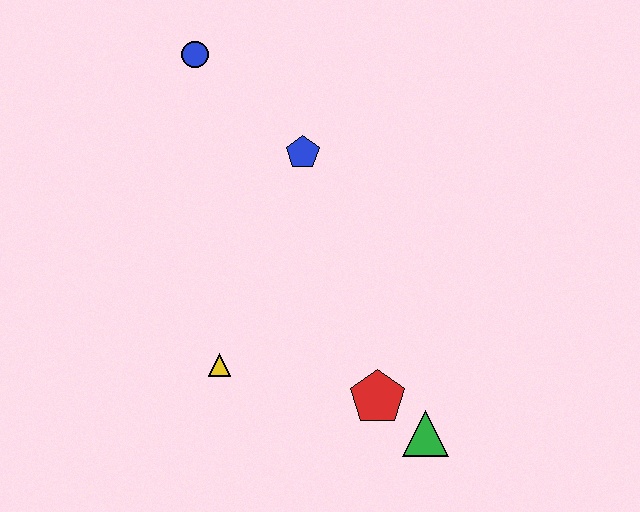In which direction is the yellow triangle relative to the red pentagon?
The yellow triangle is to the left of the red pentagon.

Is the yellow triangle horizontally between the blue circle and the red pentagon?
Yes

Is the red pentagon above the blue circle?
No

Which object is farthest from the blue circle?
The green triangle is farthest from the blue circle.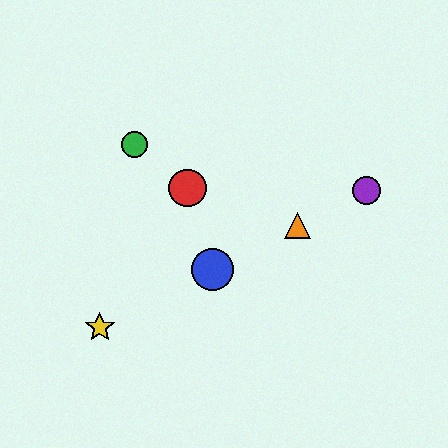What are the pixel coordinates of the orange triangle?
The orange triangle is at (298, 226).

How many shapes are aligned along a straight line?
4 shapes (the blue circle, the yellow star, the purple circle, the orange triangle) are aligned along a straight line.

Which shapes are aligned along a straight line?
The blue circle, the yellow star, the purple circle, the orange triangle are aligned along a straight line.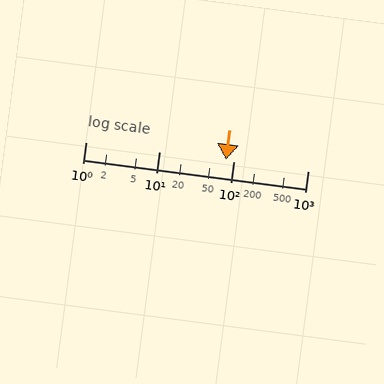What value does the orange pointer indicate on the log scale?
The pointer indicates approximately 79.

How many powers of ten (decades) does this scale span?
The scale spans 3 decades, from 1 to 1000.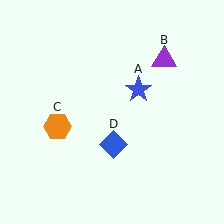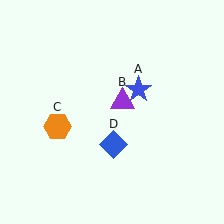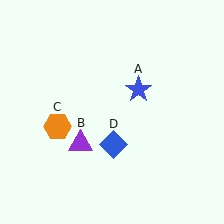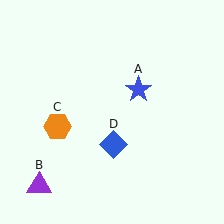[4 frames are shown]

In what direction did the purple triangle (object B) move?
The purple triangle (object B) moved down and to the left.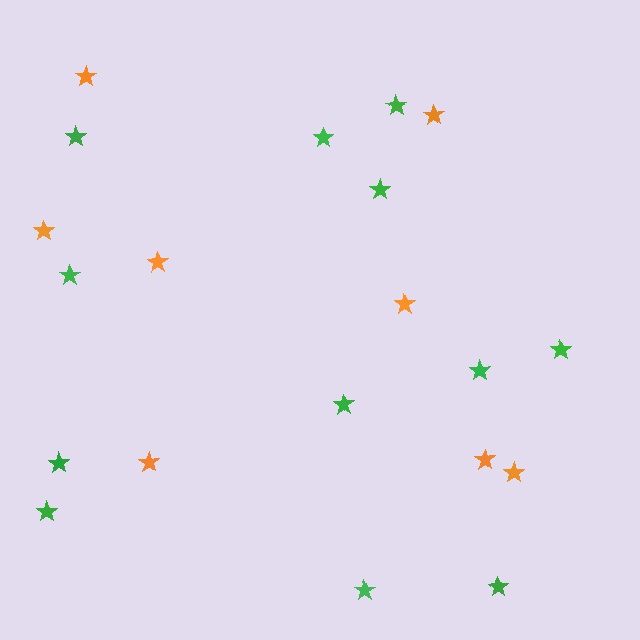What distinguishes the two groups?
There are 2 groups: one group of orange stars (8) and one group of green stars (12).